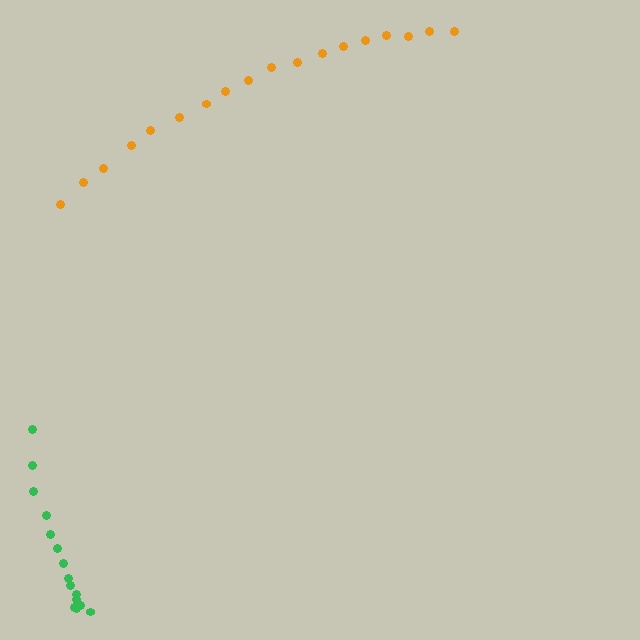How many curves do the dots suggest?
There are 2 distinct paths.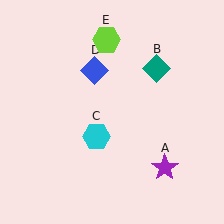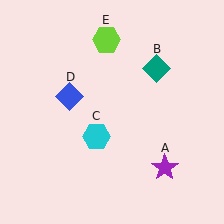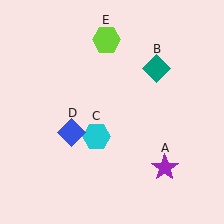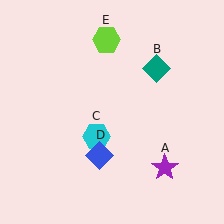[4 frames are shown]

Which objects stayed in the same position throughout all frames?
Purple star (object A) and teal diamond (object B) and cyan hexagon (object C) and lime hexagon (object E) remained stationary.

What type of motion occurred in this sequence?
The blue diamond (object D) rotated counterclockwise around the center of the scene.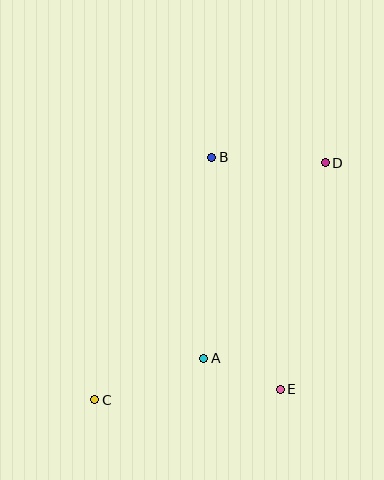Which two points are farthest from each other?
Points C and D are farthest from each other.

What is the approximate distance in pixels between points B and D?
The distance between B and D is approximately 114 pixels.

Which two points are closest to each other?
Points A and E are closest to each other.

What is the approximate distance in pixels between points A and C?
The distance between A and C is approximately 117 pixels.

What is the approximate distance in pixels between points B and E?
The distance between B and E is approximately 242 pixels.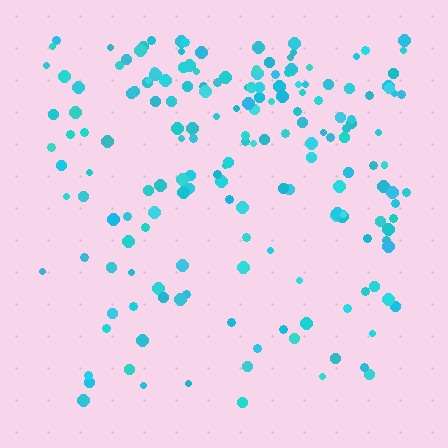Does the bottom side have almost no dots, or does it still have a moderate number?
Still a moderate number, just noticeably fewer than the top.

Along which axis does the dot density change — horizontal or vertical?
Vertical.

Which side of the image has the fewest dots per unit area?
The bottom.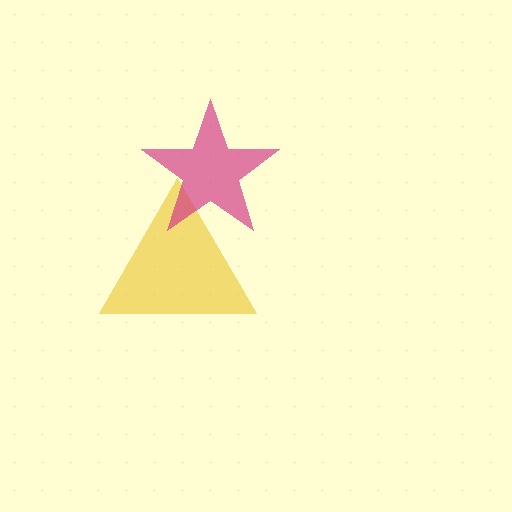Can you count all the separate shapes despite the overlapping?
Yes, there are 2 separate shapes.